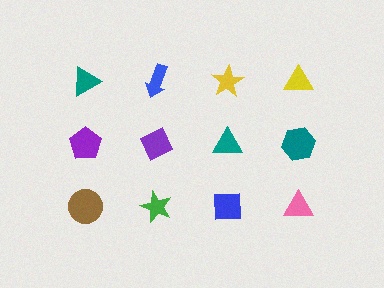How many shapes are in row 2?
4 shapes.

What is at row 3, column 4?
A pink triangle.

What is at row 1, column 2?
A blue arrow.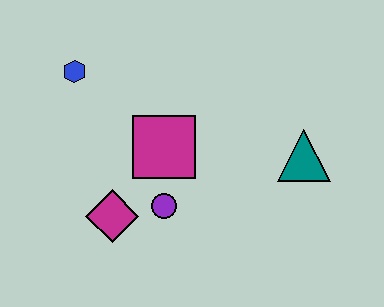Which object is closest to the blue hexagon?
The magenta square is closest to the blue hexagon.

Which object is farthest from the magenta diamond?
The teal triangle is farthest from the magenta diamond.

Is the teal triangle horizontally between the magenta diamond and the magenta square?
No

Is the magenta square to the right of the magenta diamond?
Yes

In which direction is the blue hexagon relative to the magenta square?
The blue hexagon is to the left of the magenta square.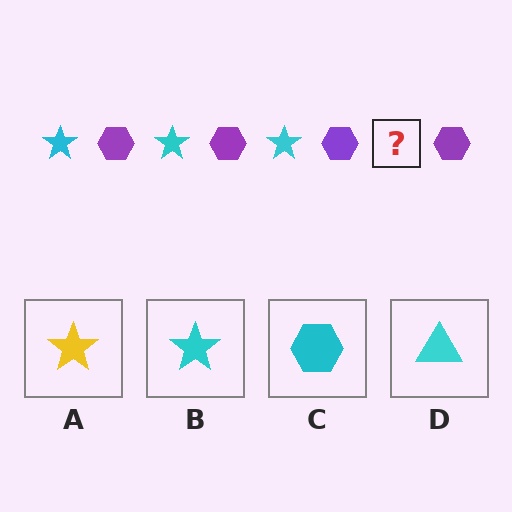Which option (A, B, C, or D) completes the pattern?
B.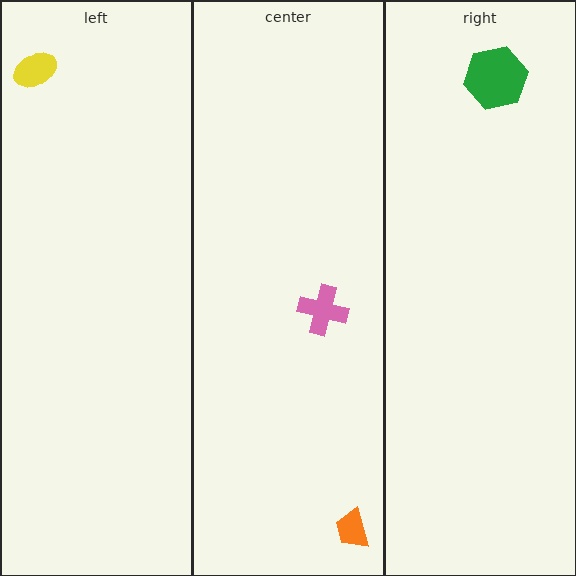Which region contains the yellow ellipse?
The left region.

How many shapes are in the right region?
1.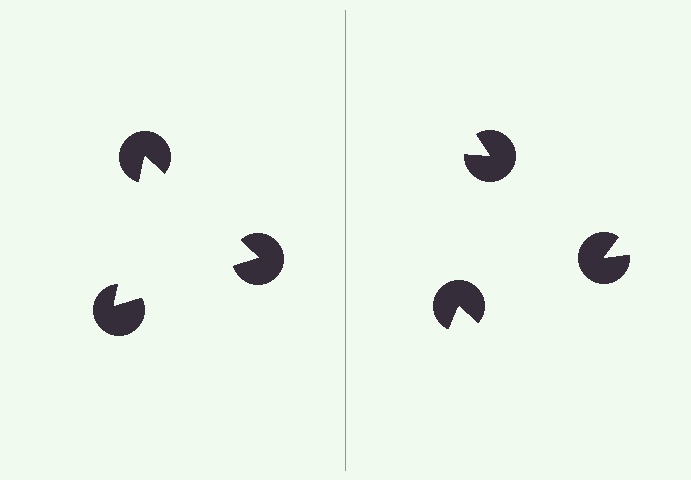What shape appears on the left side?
An illusory triangle.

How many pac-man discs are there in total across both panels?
6 — 3 on each side.